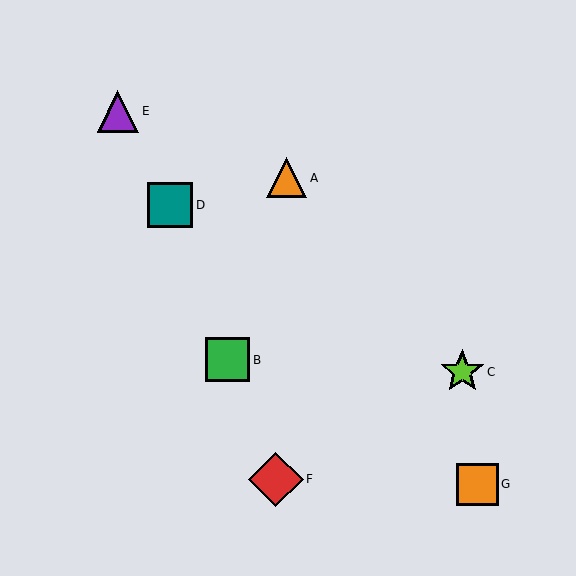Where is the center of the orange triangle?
The center of the orange triangle is at (287, 178).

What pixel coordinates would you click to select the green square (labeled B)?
Click at (228, 360) to select the green square B.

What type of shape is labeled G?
Shape G is an orange square.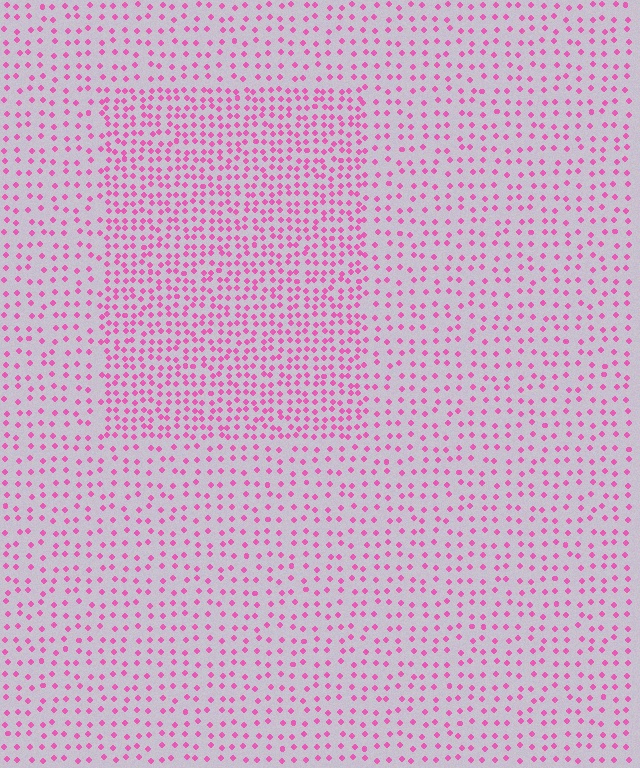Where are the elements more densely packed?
The elements are more densely packed inside the rectangle boundary.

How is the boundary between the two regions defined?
The boundary is defined by a change in element density (approximately 1.9x ratio). All elements are the same color, size, and shape.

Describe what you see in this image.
The image contains small pink elements arranged at two different densities. A rectangle-shaped region is visible where the elements are more densely packed than the surrounding area.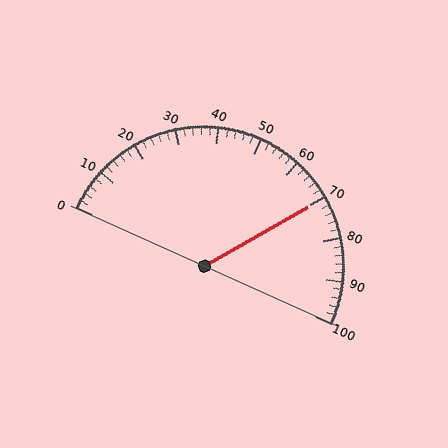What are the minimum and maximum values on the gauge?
The gauge ranges from 0 to 100.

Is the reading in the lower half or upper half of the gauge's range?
The reading is in the upper half of the range (0 to 100).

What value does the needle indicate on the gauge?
The needle indicates approximately 70.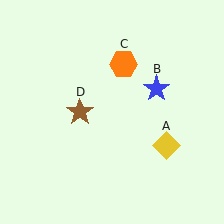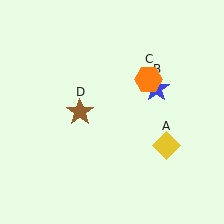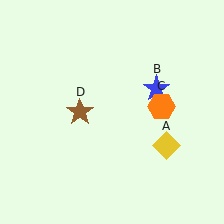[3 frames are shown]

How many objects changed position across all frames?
1 object changed position: orange hexagon (object C).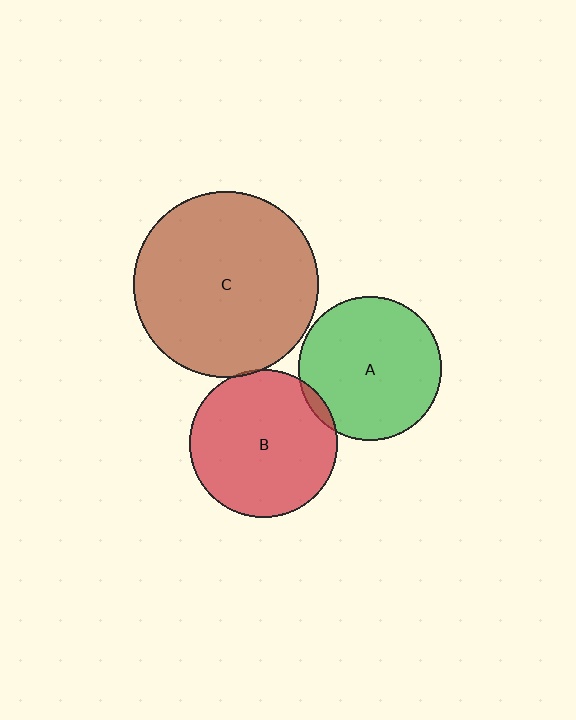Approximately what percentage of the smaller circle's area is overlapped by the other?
Approximately 5%.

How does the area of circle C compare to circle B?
Approximately 1.6 times.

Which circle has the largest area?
Circle C (brown).